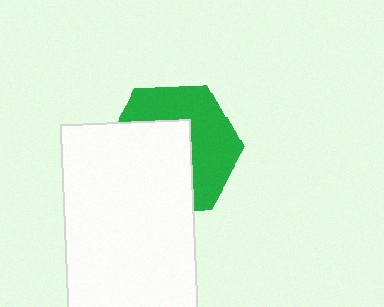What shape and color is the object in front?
The object in front is a white rectangle.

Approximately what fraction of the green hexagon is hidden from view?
Roughly 51% of the green hexagon is hidden behind the white rectangle.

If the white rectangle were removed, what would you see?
You would see the complete green hexagon.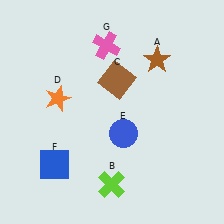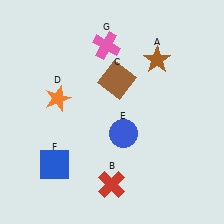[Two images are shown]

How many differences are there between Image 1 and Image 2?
There is 1 difference between the two images.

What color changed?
The cross (B) changed from lime in Image 1 to red in Image 2.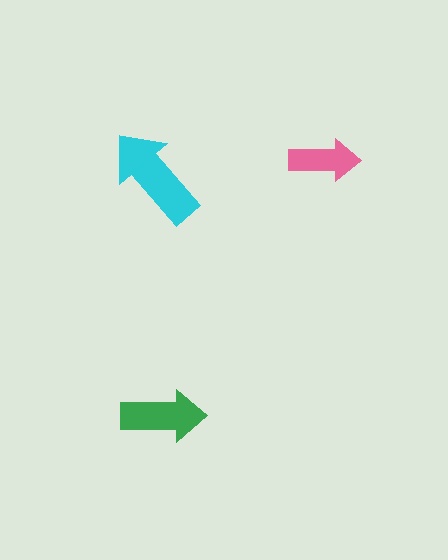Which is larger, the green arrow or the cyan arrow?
The cyan one.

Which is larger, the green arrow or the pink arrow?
The green one.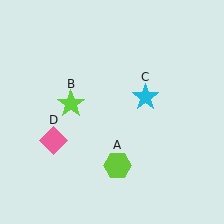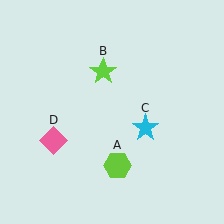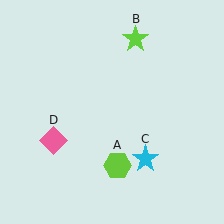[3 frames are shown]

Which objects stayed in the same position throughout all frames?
Lime hexagon (object A) and pink diamond (object D) remained stationary.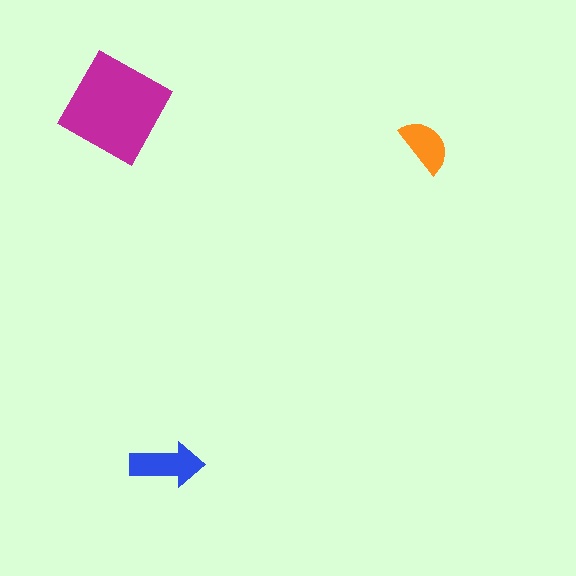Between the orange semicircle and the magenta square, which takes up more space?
The magenta square.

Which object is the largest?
The magenta square.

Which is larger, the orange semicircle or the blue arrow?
The blue arrow.